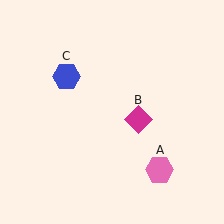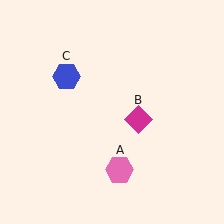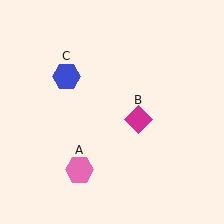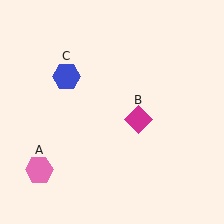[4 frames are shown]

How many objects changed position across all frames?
1 object changed position: pink hexagon (object A).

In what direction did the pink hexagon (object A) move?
The pink hexagon (object A) moved left.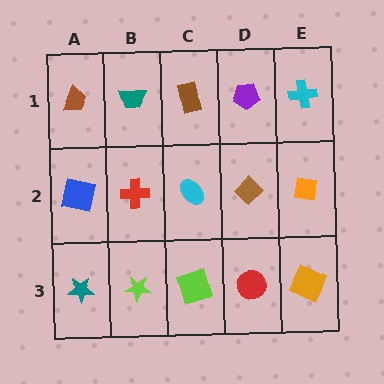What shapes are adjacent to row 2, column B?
A teal trapezoid (row 1, column B), a lime star (row 3, column B), a blue square (row 2, column A), a cyan ellipse (row 2, column C).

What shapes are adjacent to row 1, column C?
A cyan ellipse (row 2, column C), a teal trapezoid (row 1, column B), a purple pentagon (row 1, column D).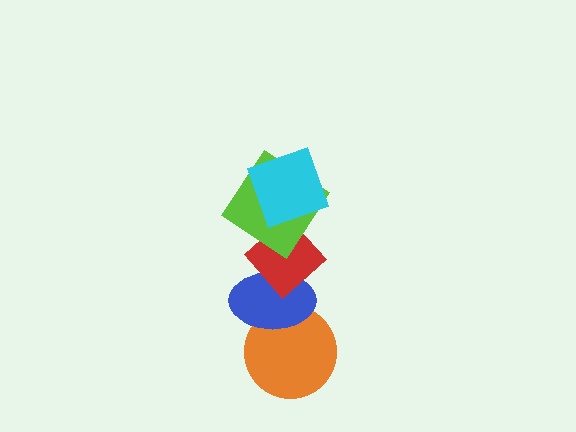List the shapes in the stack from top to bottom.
From top to bottom: the cyan square, the lime diamond, the red diamond, the blue ellipse, the orange circle.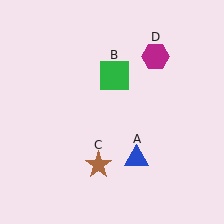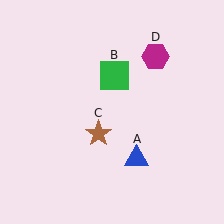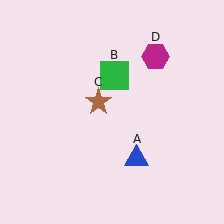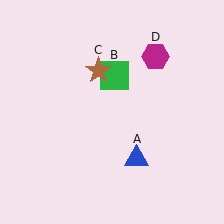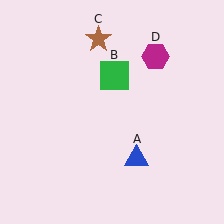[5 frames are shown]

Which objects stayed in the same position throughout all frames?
Blue triangle (object A) and green square (object B) and magenta hexagon (object D) remained stationary.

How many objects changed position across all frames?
1 object changed position: brown star (object C).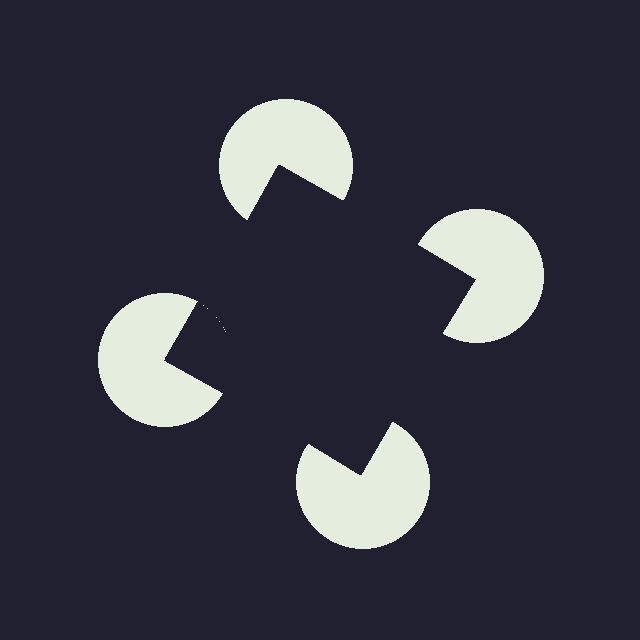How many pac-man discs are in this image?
There are 4 — one at each vertex of the illusory square.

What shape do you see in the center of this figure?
An illusory square — its edges are inferred from the aligned wedge cuts in the pac-man discs, not physically drawn.